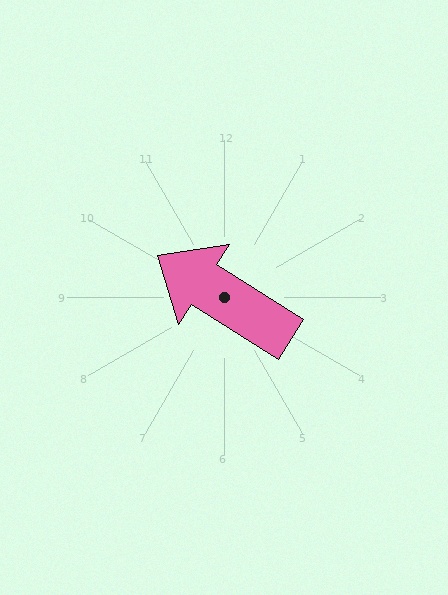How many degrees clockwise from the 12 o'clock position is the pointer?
Approximately 302 degrees.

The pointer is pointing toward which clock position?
Roughly 10 o'clock.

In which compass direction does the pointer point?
Northwest.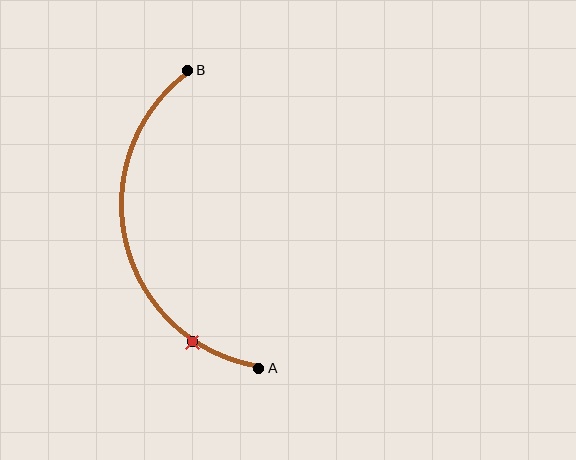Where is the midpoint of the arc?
The arc midpoint is the point on the curve farthest from the straight line joining A and B. It sits to the left of that line.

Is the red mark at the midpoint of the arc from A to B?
No. The red mark lies on the arc but is closer to endpoint A. The arc midpoint would be at the point on the curve equidistant along the arc from both A and B.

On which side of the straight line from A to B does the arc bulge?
The arc bulges to the left of the straight line connecting A and B.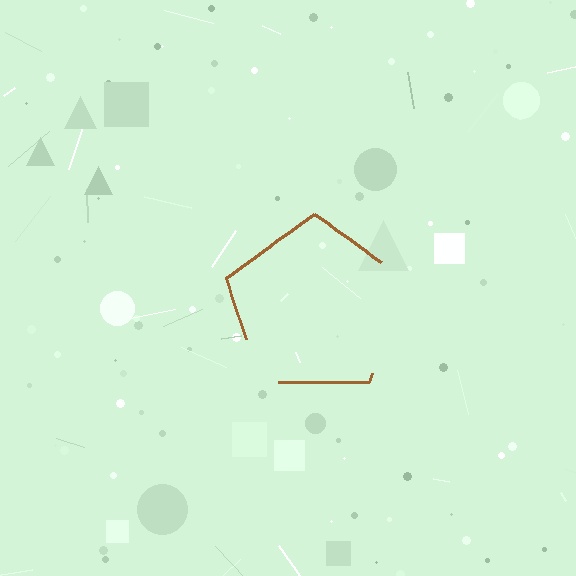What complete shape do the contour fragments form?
The contour fragments form a pentagon.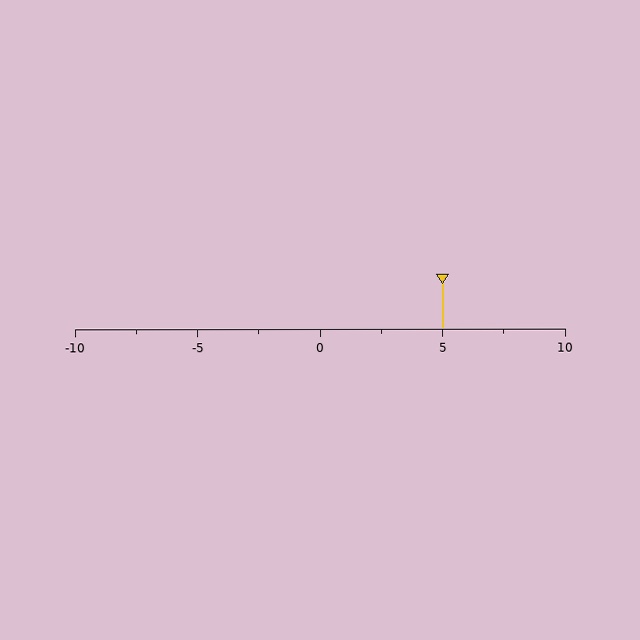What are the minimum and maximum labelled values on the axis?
The axis runs from -10 to 10.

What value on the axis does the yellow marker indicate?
The marker indicates approximately 5.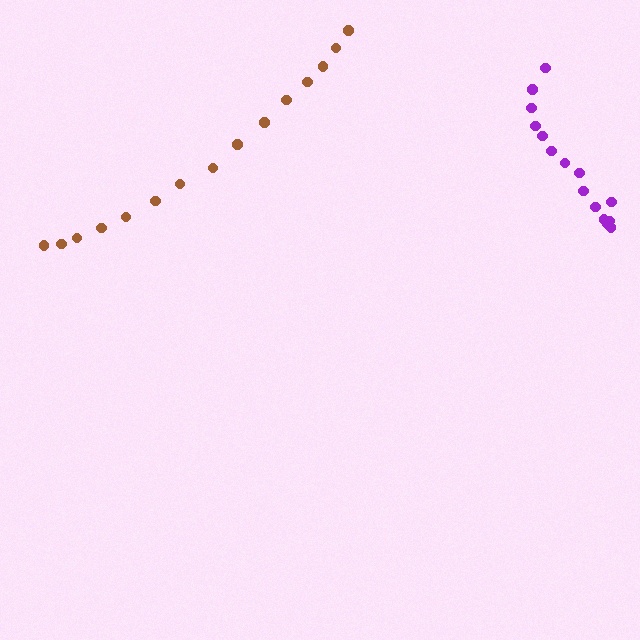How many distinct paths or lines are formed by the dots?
There are 2 distinct paths.